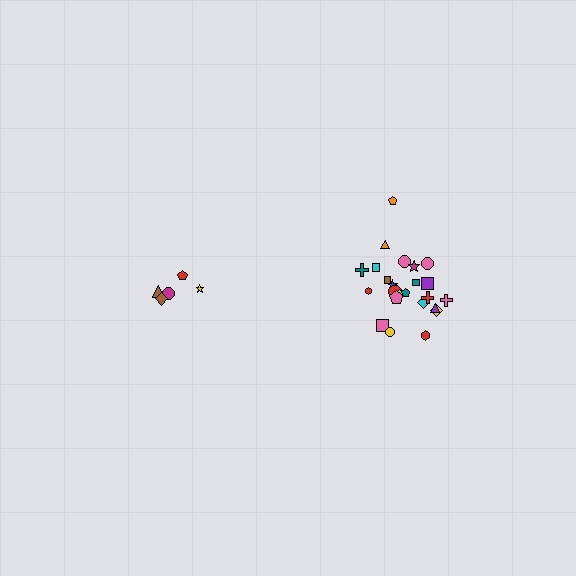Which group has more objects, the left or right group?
The right group.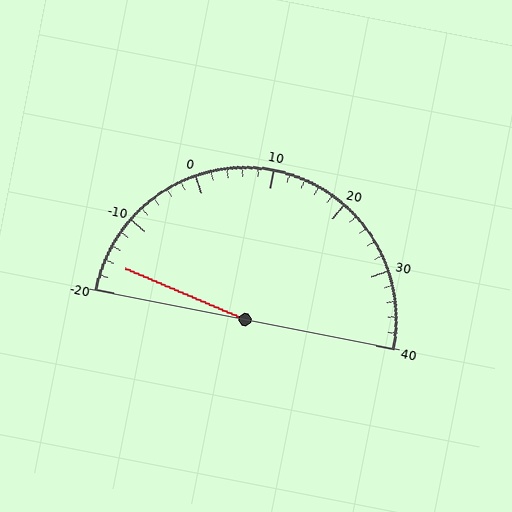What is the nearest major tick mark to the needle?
The nearest major tick mark is -20.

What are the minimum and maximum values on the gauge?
The gauge ranges from -20 to 40.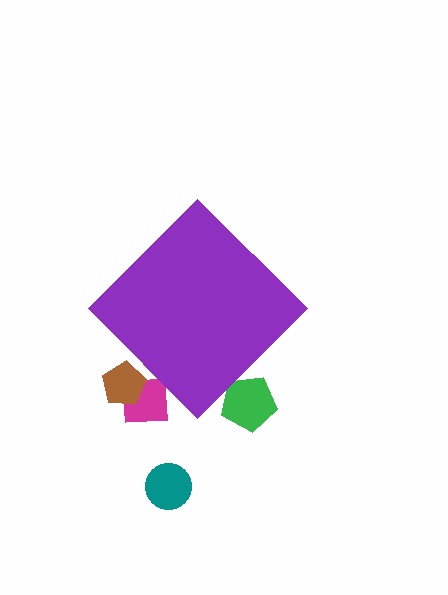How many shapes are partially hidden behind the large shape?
3 shapes are partially hidden.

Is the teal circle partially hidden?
No, the teal circle is fully visible.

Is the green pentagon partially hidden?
Yes, the green pentagon is partially hidden behind the purple diamond.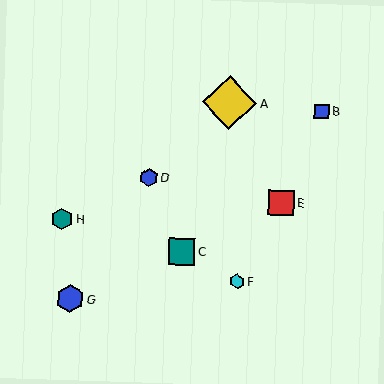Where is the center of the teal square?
The center of the teal square is at (182, 251).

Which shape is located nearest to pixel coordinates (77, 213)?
The teal hexagon (labeled H) at (62, 219) is nearest to that location.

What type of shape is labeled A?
Shape A is a yellow diamond.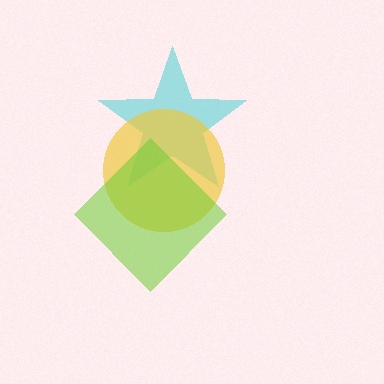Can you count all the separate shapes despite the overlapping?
Yes, there are 3 separate shapes.